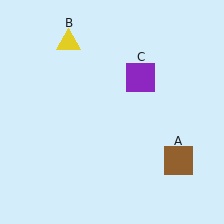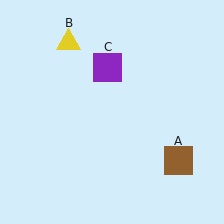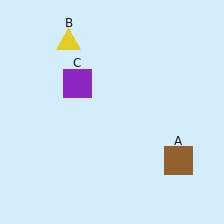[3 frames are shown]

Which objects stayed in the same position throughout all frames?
Brown square (object A) and yellow triangle (object B) remained stationary.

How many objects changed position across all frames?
1 object changed position: purple square (object C).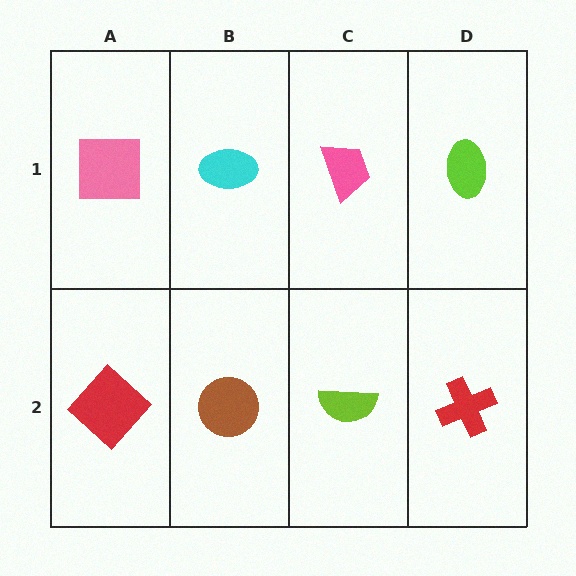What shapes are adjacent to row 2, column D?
A lime ellipse (row 1, column D), a lime semicircle (row 2, column C).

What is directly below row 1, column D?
A red cross.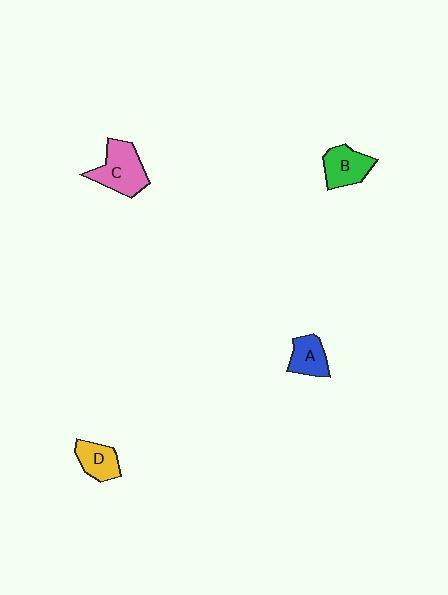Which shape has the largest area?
Shape C (pink).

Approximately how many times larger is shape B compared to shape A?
Approximately 1.2 times.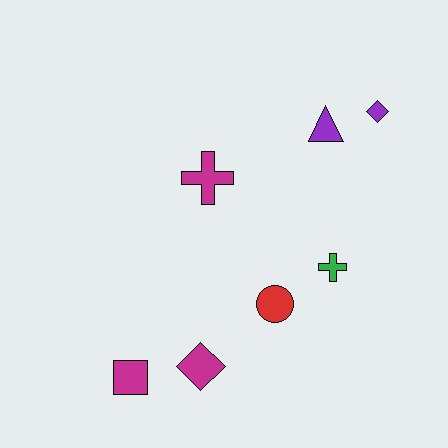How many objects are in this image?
There are 7 objects.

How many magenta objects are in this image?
There are 3 magenta objects.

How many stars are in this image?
There are no stars.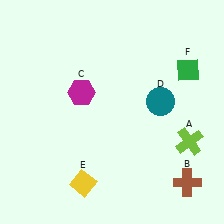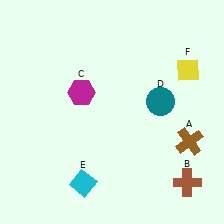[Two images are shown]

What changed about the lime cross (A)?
In Image 1, A is lime. In Image 2, it changed to brown.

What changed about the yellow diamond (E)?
In Image 1, E is yellow. In Image 2, it changed to cyan.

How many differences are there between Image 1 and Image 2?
There are 3 differences between the two images.